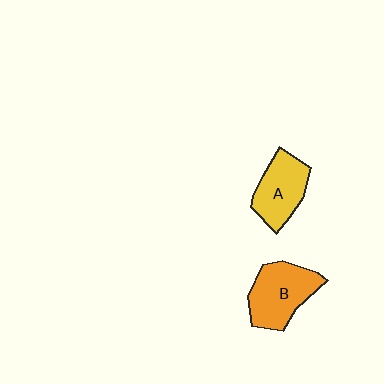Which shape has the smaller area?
Shape A (yellow).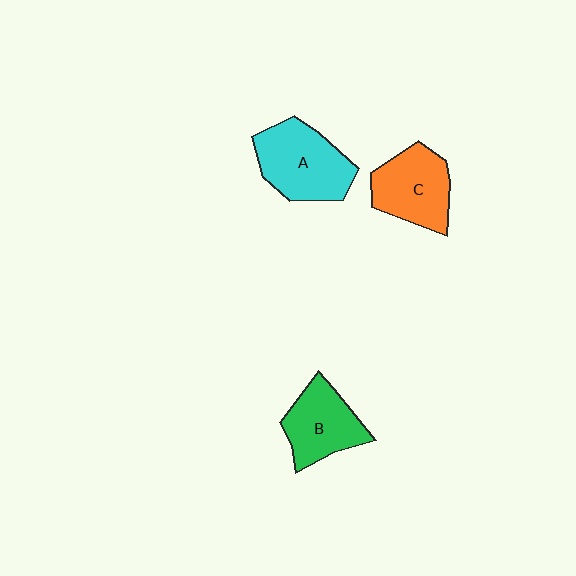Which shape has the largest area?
Shape A (cyan).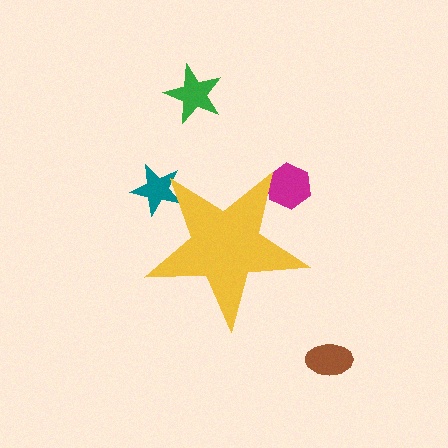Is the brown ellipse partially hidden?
No, the brown ellipse is fully visible.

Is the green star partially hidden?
No, the green star is fully visible.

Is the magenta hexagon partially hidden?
Yes, the magenta hexagon is partially hidden behind the yellow star.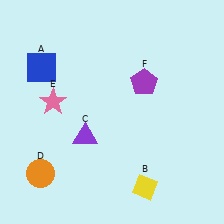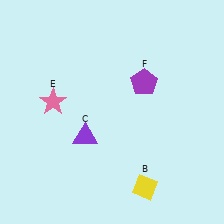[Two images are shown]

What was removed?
The orange circle (D), the blue square (A) were removed in Image 2.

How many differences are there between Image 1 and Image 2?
There are 2 differences between the two images.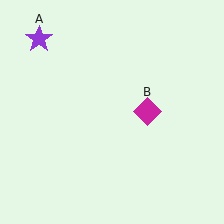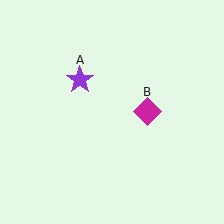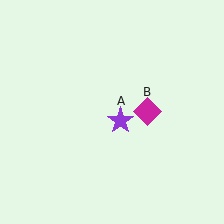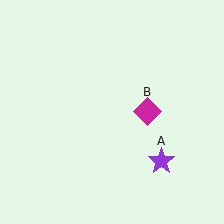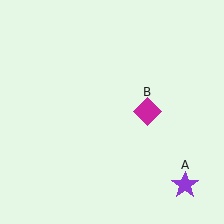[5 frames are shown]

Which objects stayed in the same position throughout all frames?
Magenta diamond (object B) remained stationary.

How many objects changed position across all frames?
1 object changed position: purple star (object A).